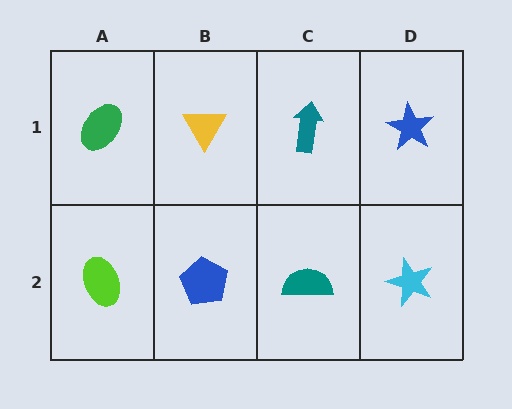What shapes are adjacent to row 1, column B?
A blue pentagon (row 2, column B), a green ellipse (row 1, column A), a teal arrow (row 1, column C).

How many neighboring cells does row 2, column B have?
3.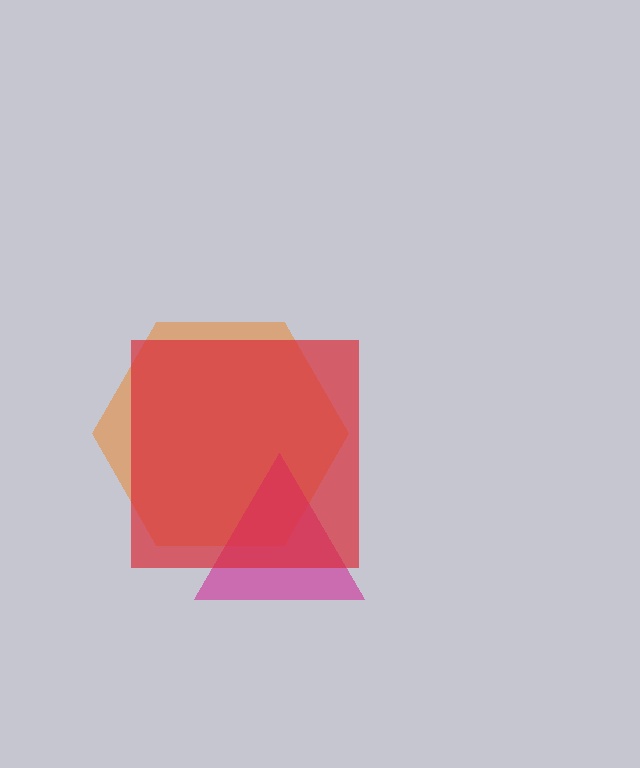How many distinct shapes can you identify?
There are 3 distinct shapes: an orange hexagon, a magenta triangle, a red square.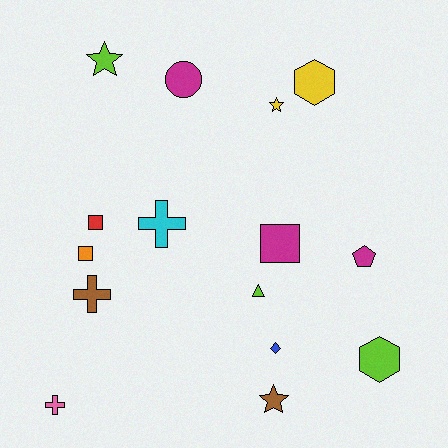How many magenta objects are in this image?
There are 3 magenta objects.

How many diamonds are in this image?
There is 1 diamond.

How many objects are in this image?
There are 15 objects.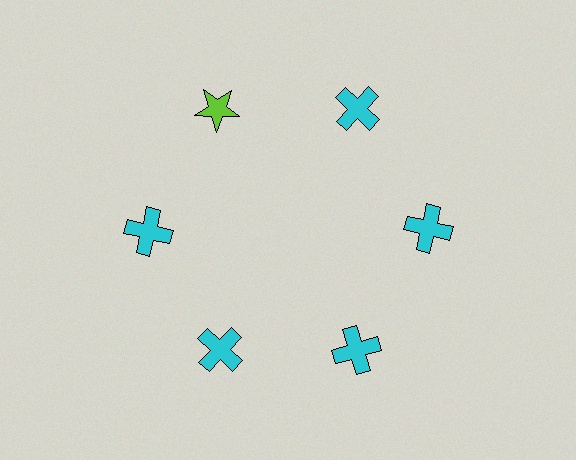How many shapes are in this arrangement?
There are 6 shapes arranged in a ring pattern.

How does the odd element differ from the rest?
It differs in both color (lime instead of cyan) and shape (star instead of cross).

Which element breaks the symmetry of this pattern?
The lime star at roughly the 11 o'clock position breaks the symmetry. All other shapes are cyan crosses.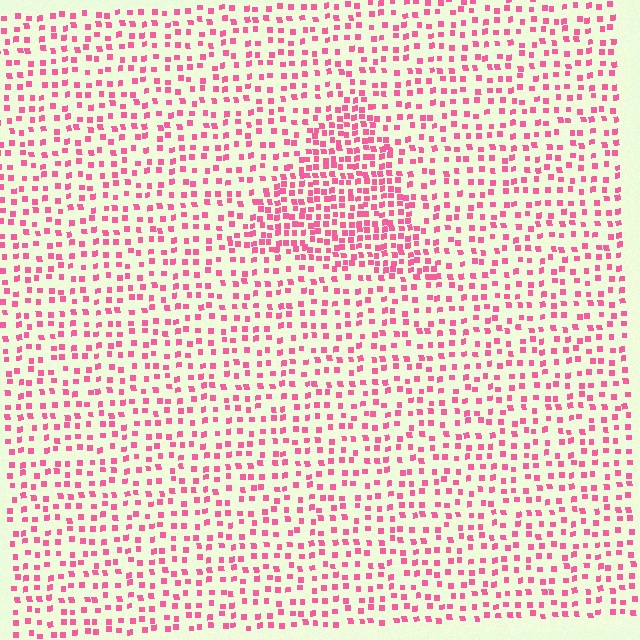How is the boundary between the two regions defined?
The boundary is defined by a change in element density (approximately 2.0x ratio). All elements are the same color, size, and shape.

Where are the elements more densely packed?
The elements are more densely packed inside the triangle boundary.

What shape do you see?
I see a triangle.